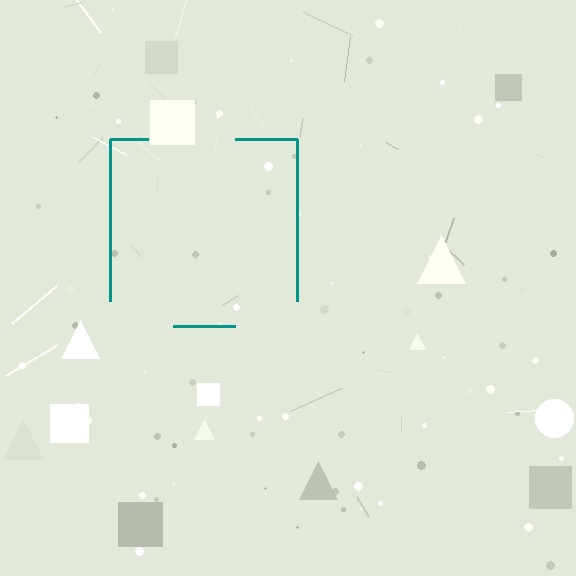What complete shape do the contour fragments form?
The contour fragments form a square.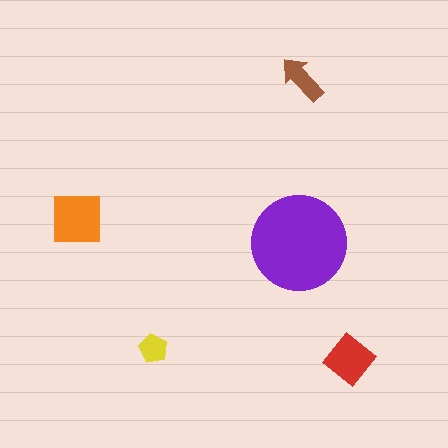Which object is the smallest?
The yellow pentagon.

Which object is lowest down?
The red diamond is bottommost.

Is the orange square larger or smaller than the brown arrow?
Larger.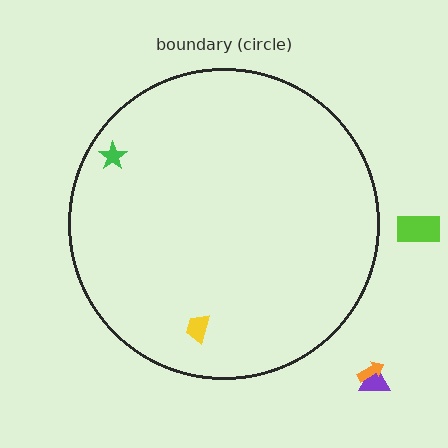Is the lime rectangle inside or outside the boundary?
Outside.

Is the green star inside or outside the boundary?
Inside.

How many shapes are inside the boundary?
2 inside, 3 outside.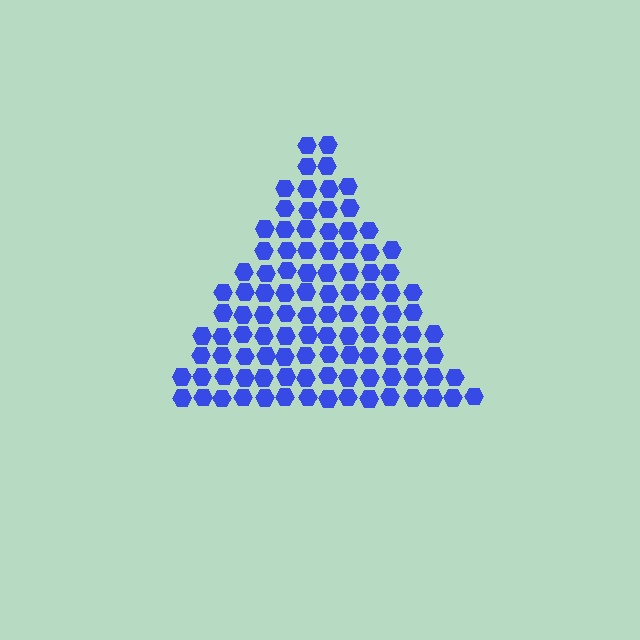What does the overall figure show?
The overall figure shows a triangle.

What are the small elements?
The small elements are hexagons.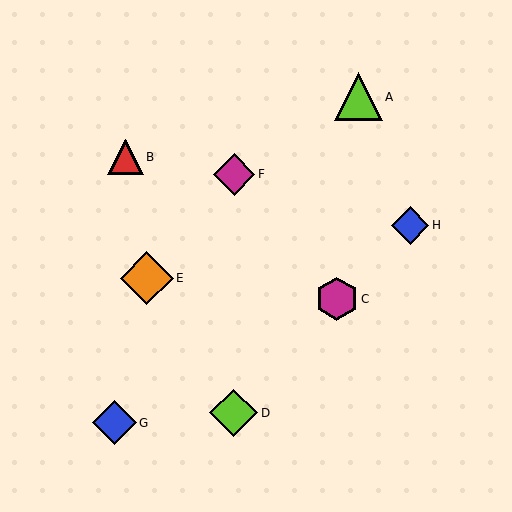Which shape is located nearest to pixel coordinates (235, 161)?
The magenta diamond (labeled F) at (234, 174) is nearest to that location.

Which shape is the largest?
The orange diamond (labeled E) is the largest.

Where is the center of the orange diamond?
The center of the orange diamond is at (147, 278).